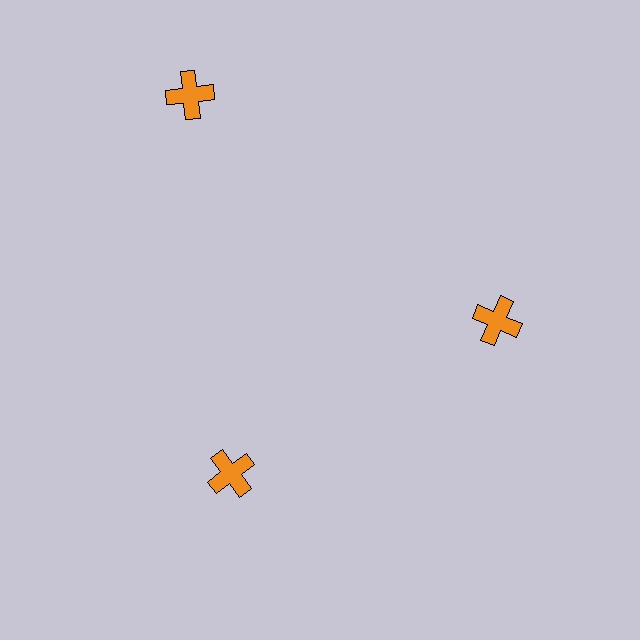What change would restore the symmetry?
The symmetry would be restored by moving it inward, back onto the ring so that all 3 crosses sit at equal angles and equal distance from the center.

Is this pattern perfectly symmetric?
No. The 3 orange crosses are arranged in a ring, but one element near the 11 o'clock position is pushed outward from the center, breaking the 3-fold rotational symmetry.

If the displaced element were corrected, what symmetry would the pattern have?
It would have 3-fold rotational symmetry — the pattern would map onto itself every 120 degrees.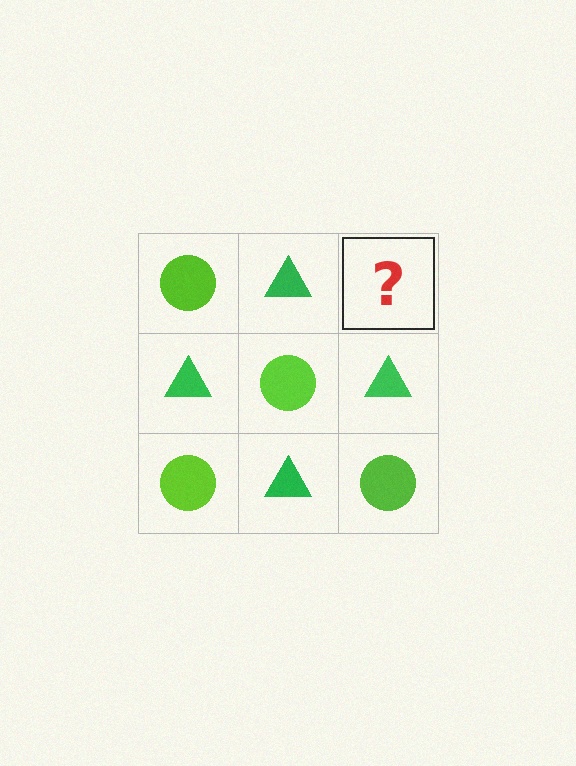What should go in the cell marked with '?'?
The missing cell should contain a lime circle.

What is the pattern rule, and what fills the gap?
The rule is that it alternates lime circle and green triangle in a checkerboard pattern. The gap should be filled with a lime circle.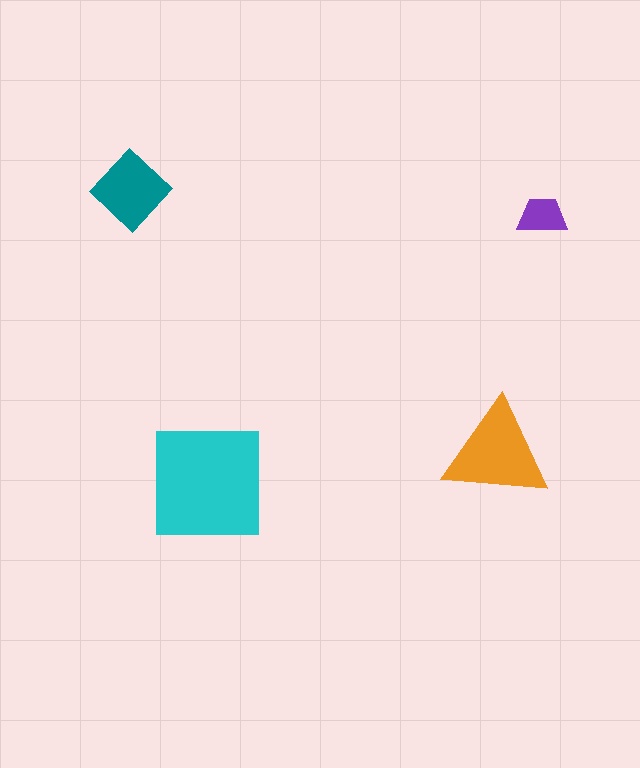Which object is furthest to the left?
The teal diamond is leftmost.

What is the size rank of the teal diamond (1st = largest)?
3rd.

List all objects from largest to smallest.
The cyan square, the orange triangle, the teal diamond, the purple trapezoid.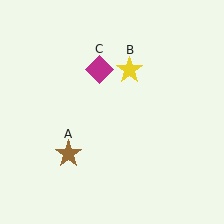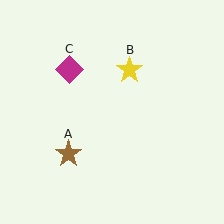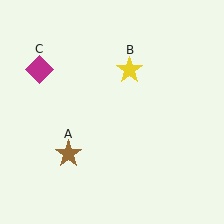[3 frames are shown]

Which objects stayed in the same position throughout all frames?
Brown star (object A) and yellow star (object B) remained stationary.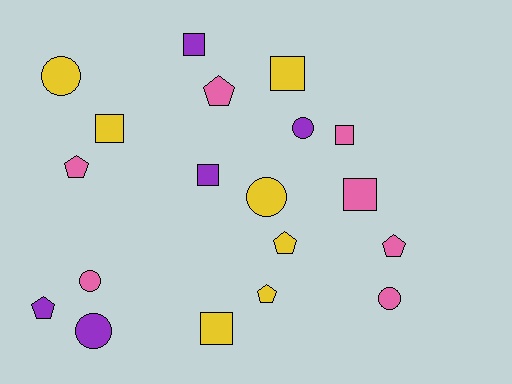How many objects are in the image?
There are 19 objects.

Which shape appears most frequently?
Square, with 7 objects.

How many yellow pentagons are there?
There are 2 yellow pentagons.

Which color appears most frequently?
Pink, with 7 objects.